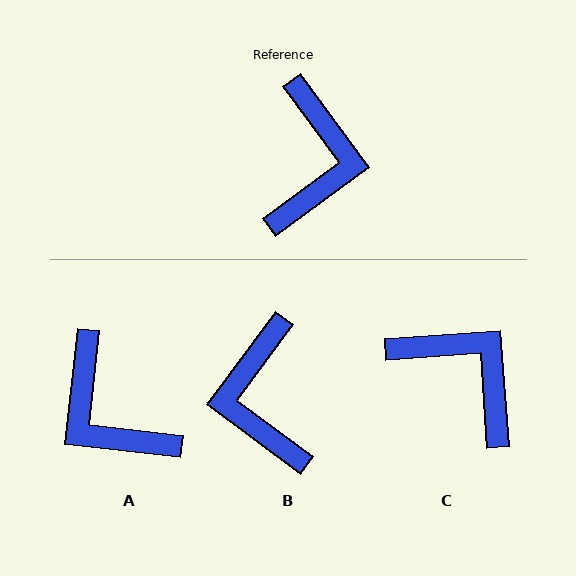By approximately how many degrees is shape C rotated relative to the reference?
Approximately 58 degrees counter-clockwise.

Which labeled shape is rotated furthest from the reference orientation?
B, about 163 degrees away.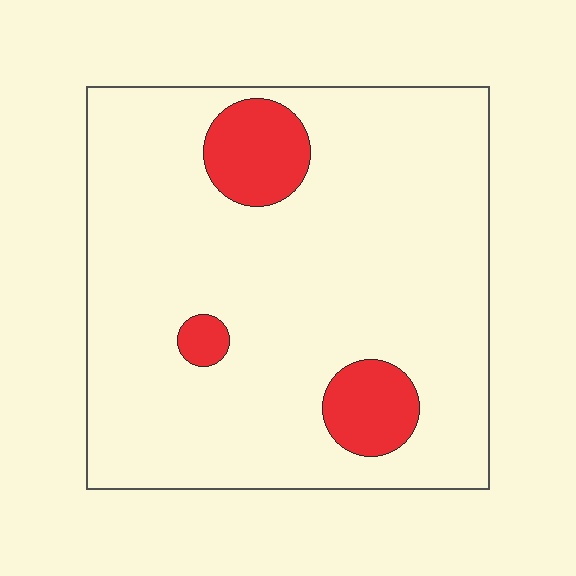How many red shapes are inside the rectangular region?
3.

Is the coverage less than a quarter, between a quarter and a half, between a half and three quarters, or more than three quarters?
Less than a quarter.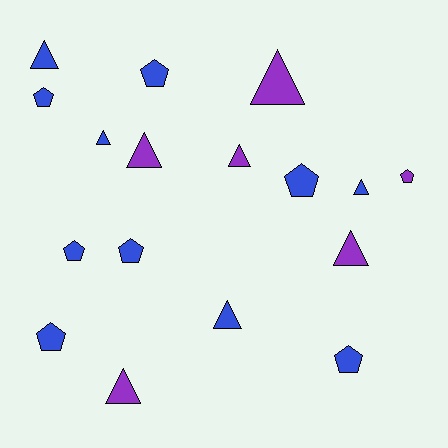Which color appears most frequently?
Blue, with 11 objects.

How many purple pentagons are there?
There is 1 purple pentagon.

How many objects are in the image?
There are 17 objects.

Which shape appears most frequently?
Triangle, with 9 objects.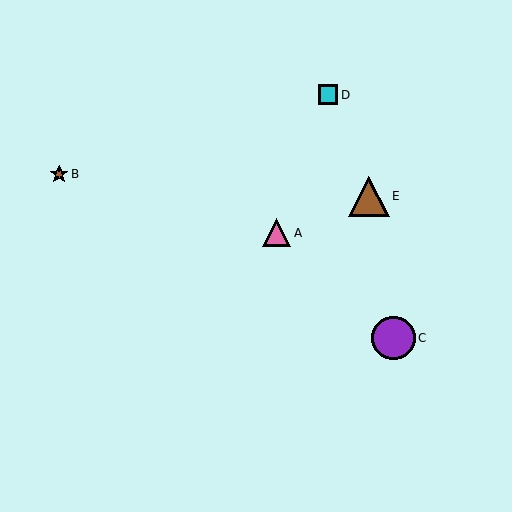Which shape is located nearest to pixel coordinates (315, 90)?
The cyan square (labeled D) at (328, 95) is nearest to that location.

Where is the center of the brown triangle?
The center of the brown triangle is at (369, 196).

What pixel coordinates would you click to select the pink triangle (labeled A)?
Click at (277, 233) to select the pink triangle A.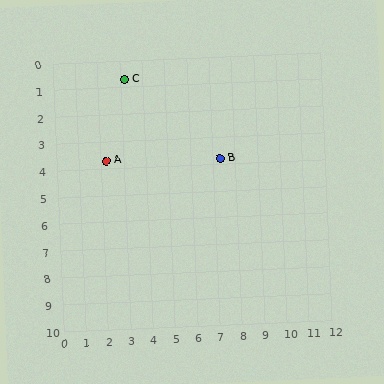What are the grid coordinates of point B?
Point B is at approximately (7.3, 3.8).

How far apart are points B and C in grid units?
Points B and C are about 5.1 grid units apart.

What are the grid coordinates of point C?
Point C is at approximately (3.2, 0.7).